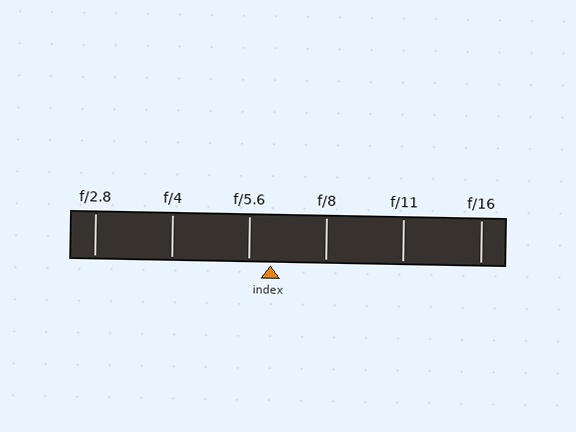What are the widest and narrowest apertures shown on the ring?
The widest aperture shown is f/2.8 and the narrowest is f/16.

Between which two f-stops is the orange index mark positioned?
The index mark is between f/5.6 and f/8.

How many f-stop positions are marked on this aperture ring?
There are 6 f-stop positions marked.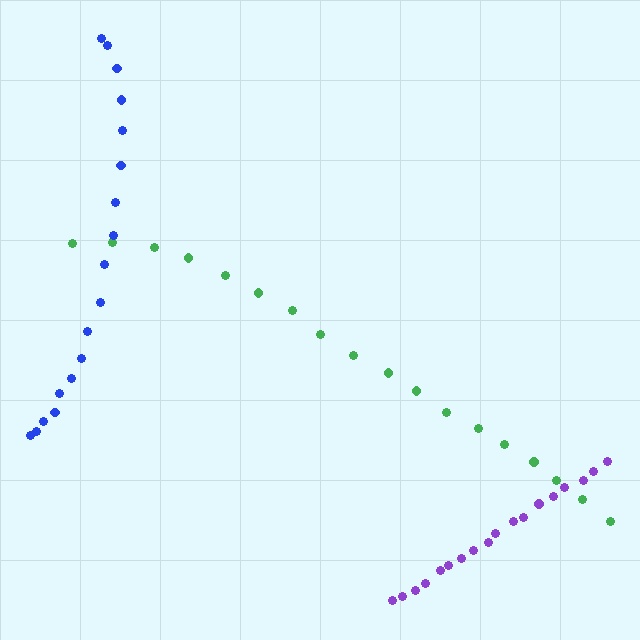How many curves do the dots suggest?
There are 3 distinct paths.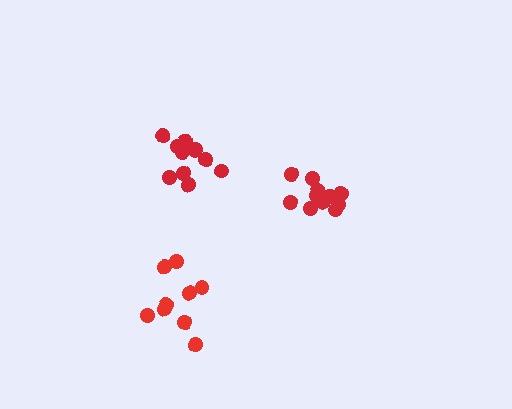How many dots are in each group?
Group 1: 11 dots, Group 2: 9 dots, Group 3: 12 dots (32 total).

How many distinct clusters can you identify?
There are 3 distinct clusters.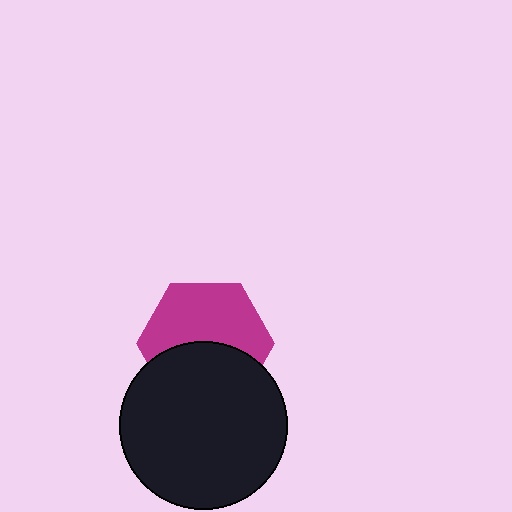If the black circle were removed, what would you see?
You would see the complete magenta hexagon.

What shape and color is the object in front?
The object in front is a black circle.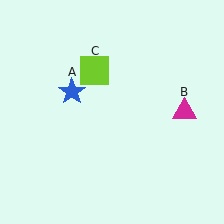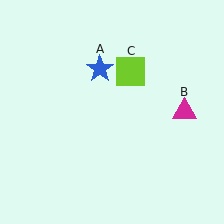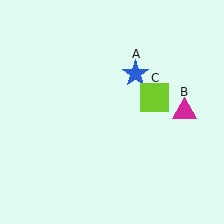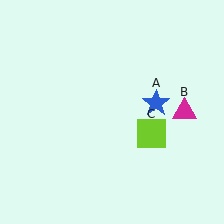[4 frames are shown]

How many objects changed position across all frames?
2 objects changed position: blue star (object A), lime square (object C).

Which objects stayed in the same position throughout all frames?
Magenta triangle (object B) remained stationary.